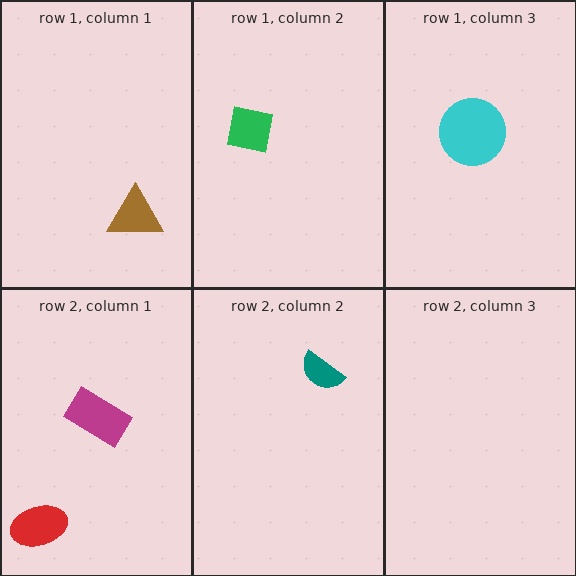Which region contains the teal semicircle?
The row 2, column 2 region.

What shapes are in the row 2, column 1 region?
The magenta rectangle, the red ellipse.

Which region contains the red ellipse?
The row 2, column 1 region.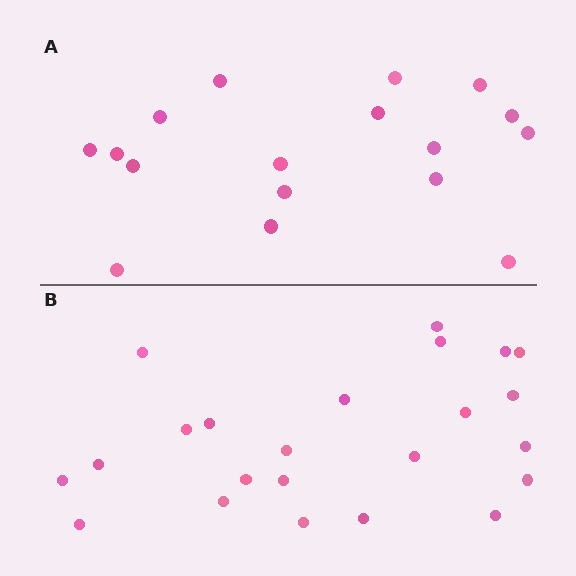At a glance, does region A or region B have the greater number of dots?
Region B (the bottom region) has more dots.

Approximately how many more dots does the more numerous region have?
Region B has about 6 more dots than region A.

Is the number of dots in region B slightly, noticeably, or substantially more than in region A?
Region B has noticeably more, but not dramatically so. The ratio is roughly 1.4 to 1.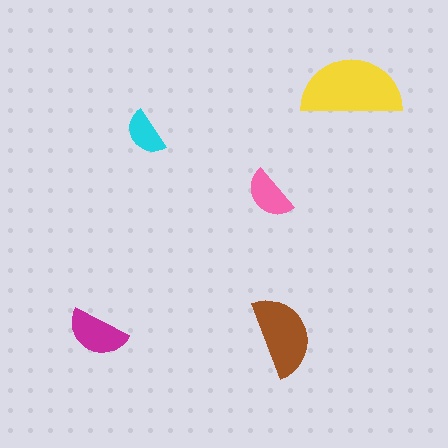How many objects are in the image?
There are 5 objects in the image.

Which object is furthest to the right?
The yellow semicircle is rightmost.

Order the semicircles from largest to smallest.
the yellow one, the brown one, the magenta one, the pink one, the cyan one.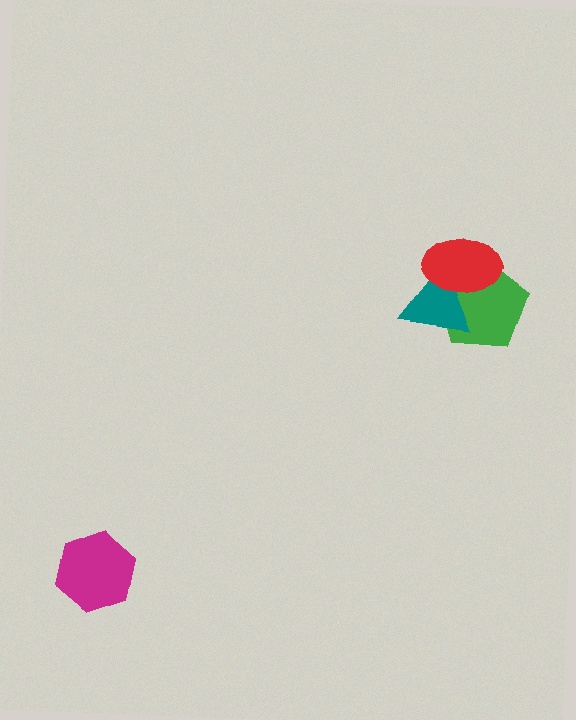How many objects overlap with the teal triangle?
2 objects overlap with the teal triangle.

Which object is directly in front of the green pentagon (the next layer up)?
The teal triangle is directly in front of the green pentagon.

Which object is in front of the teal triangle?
The red ellipse is in front of the teal triangle.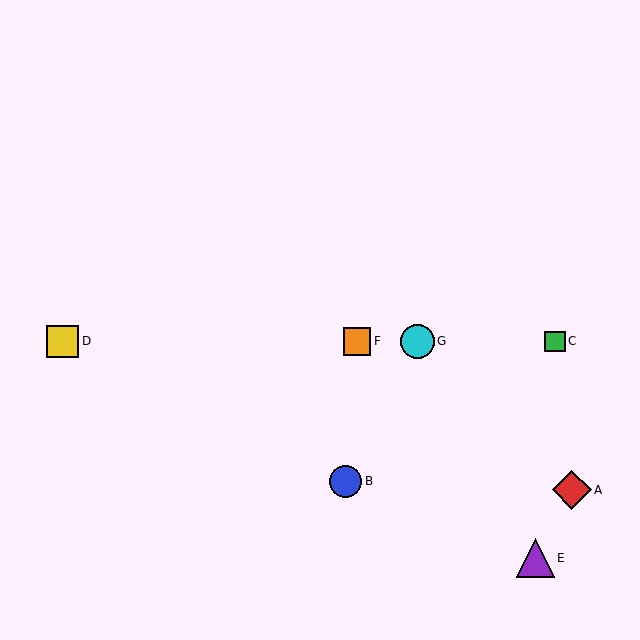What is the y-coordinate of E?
Object E is at y≈558.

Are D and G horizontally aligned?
Yes, both are at y≈341.